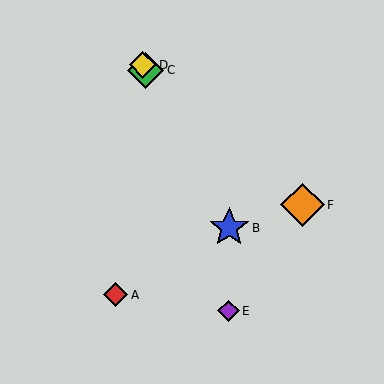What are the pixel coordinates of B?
Object B is at (229, 228).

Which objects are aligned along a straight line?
Objects B, C, D are aligned along a straight line.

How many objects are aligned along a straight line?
3 objects (B, C, D) are aligned along a straight line.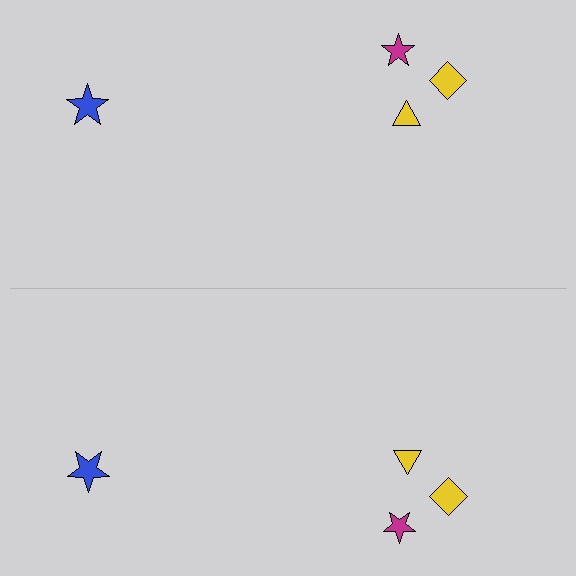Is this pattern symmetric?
Yes, this pattern has bilateral (reflection) symmetry.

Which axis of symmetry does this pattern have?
The pattern has a horizontal axis of symmetry running through the center of the image.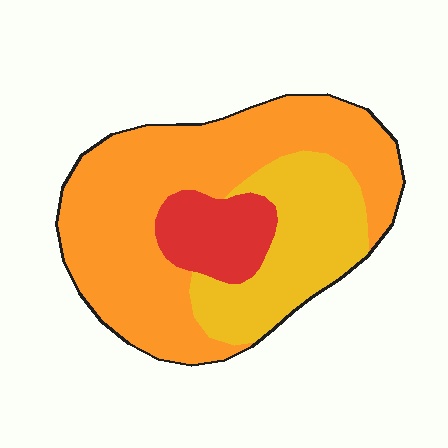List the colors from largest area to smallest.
From largest to smallest: orange, yellow, red.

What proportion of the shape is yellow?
Yellow covers about 25% of the shape.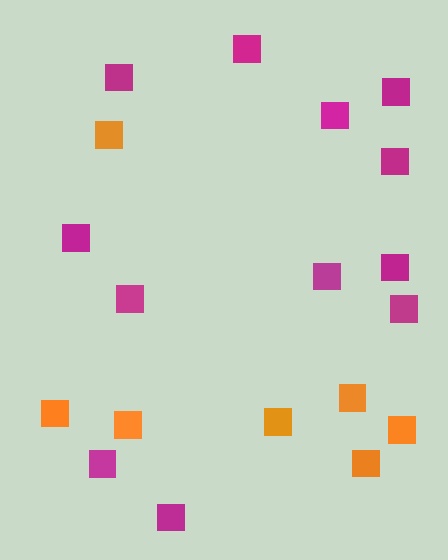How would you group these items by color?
There are 2 groups: one group of magenta squares (12) and one group of orange squares (7).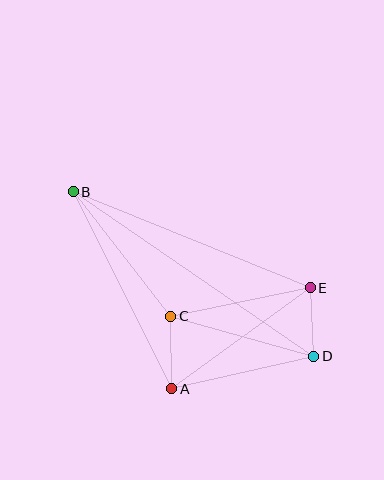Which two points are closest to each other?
Points D and E are closest to each other.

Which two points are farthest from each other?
Points B and D are farthest from each other.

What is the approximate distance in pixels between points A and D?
The distance between A and D is approximately 146 pixels.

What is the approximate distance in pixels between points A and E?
The distance between A and E is approximately 172 pixels.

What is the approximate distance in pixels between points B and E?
The distance between B and E is approximately 256 pixels.